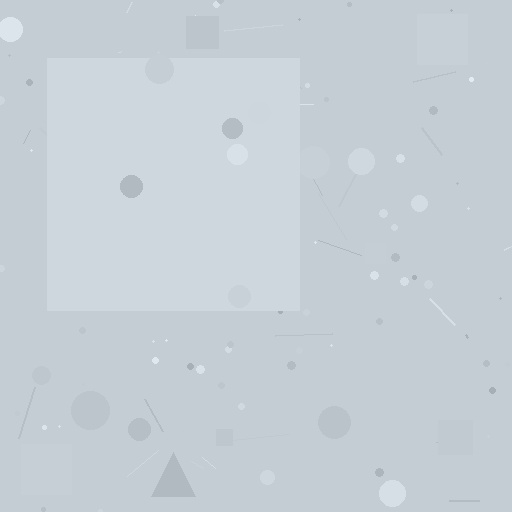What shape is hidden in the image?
A square is hidden in the image.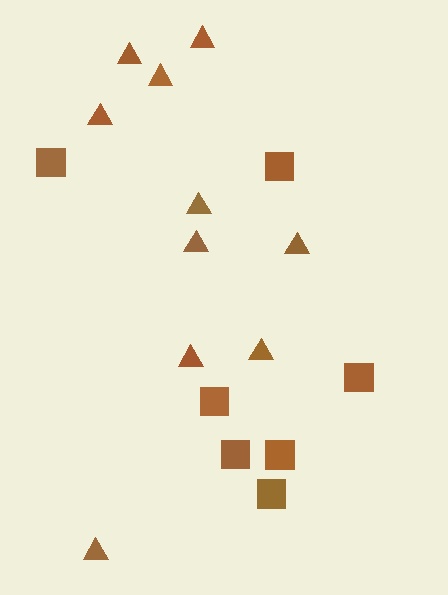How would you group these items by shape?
There are 2 groups: one group of triangles (10) and one group of squares (7).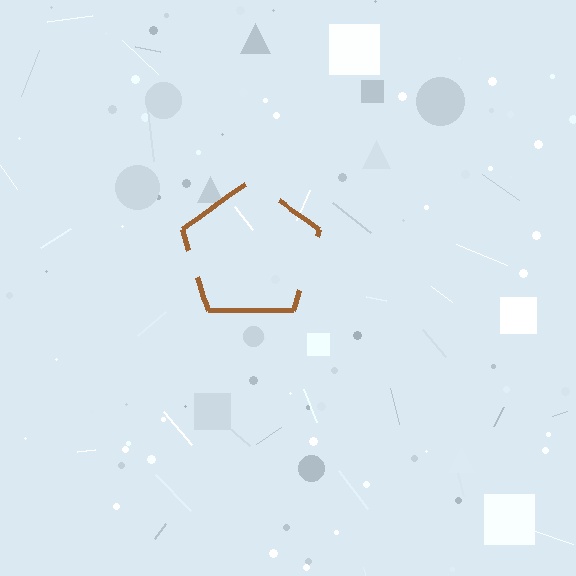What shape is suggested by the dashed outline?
The dashed outline suggests a pentagon.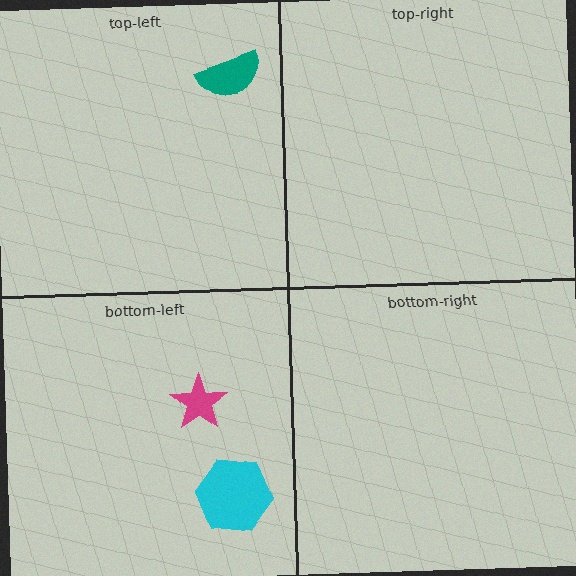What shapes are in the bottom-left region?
The magenta star, the cyan hexagon.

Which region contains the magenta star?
The bottom-left region.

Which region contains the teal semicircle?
The top-left region.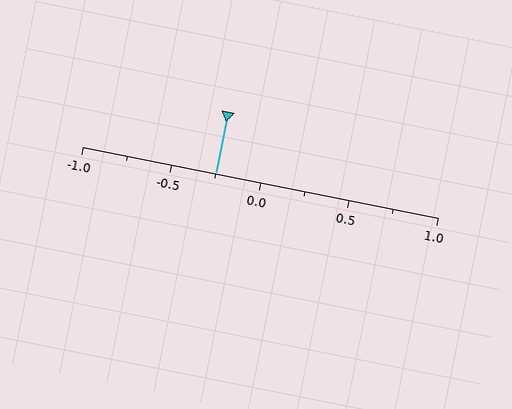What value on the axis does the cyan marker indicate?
The marker indicates approximately -0.25.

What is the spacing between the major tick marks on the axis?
The major ticks are spaced 0.5 apart.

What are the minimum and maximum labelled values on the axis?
The axis runs from -1.0 to 1.0.